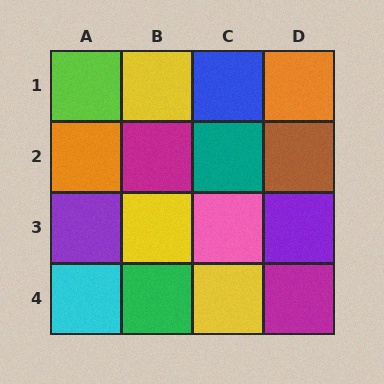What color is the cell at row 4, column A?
Cyan.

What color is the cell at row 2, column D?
Brown.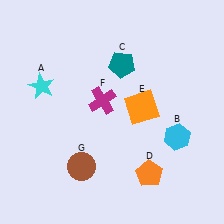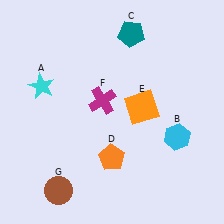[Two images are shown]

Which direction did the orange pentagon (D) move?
The orange pentagon (D) moved left.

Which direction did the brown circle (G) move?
The brown circle (G) moved down.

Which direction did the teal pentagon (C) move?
The teal pentagon (C) moved up.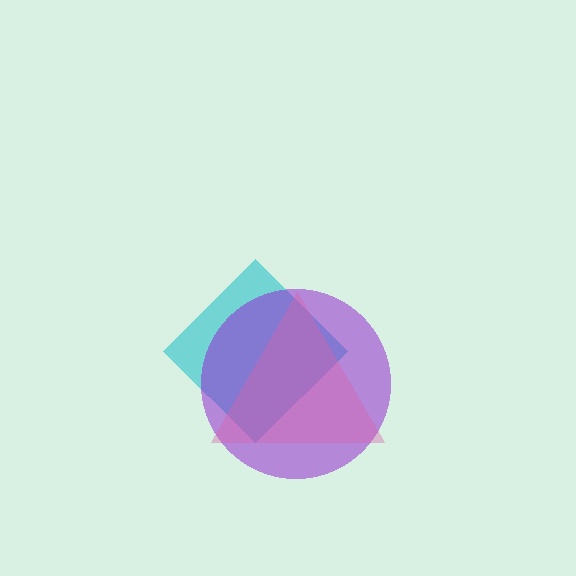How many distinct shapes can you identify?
There are 3 distinct shapes: a cyan diamond, a purple circle, a pink triangle.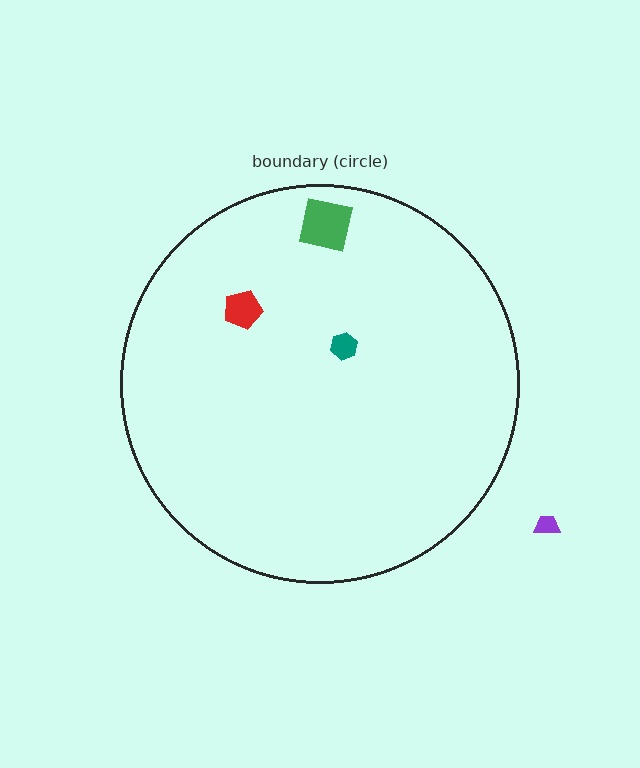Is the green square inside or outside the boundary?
Inside.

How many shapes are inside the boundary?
3 inside, 1 outside.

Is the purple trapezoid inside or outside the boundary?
Outside.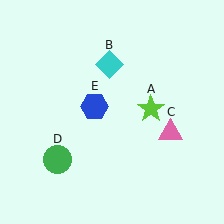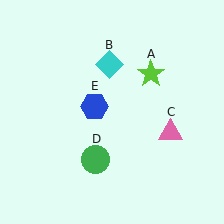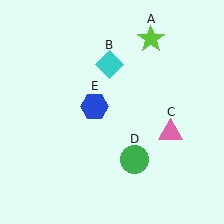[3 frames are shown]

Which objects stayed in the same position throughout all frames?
Cyan diamond (object B) and pink triangle (object C) and blue hexagon (object E) remained stationary.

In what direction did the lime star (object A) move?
The lime star (object A) moved up.